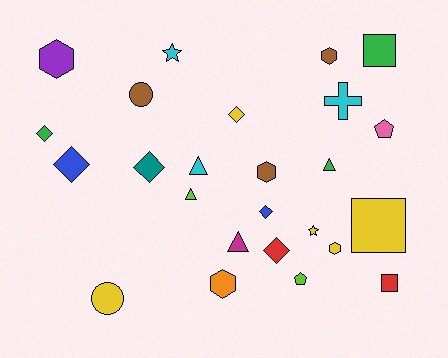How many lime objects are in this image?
There are 2 lime objects.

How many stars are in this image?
There are 2 stars.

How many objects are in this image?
There are 25 objects.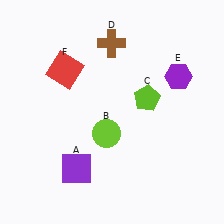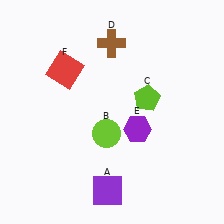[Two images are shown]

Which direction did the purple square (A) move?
The purple square (A) moved right.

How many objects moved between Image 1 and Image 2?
2 objects moved between the two images.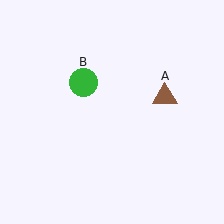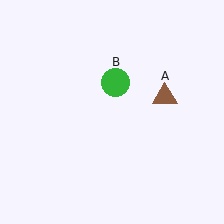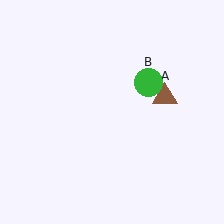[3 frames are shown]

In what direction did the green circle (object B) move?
The green circle (object B) moved right.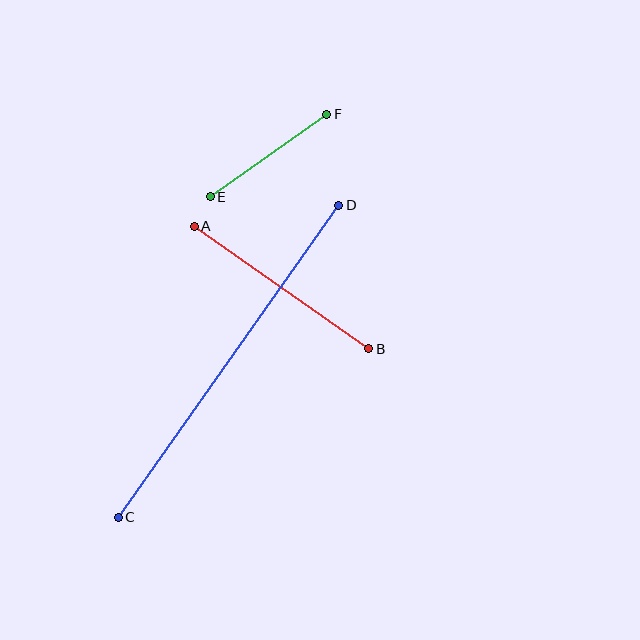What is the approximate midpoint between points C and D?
The midpoint is at approximately (229, 361) pixels.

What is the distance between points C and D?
The distance is approximately 382 pixels.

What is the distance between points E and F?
The distance is approximately 142 pixels.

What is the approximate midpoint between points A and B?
The midpoint is at approximately (282, 287) pixels.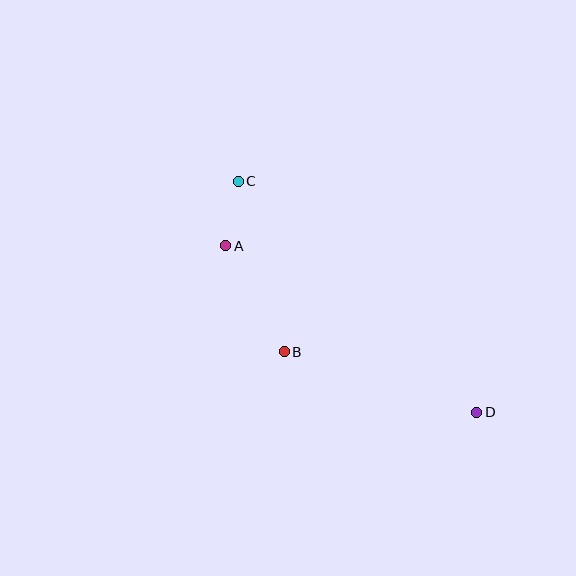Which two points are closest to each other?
Points A and C are closest to each other.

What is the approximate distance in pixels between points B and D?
The distance between B and D is approximately 201 pixels.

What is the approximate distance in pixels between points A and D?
The distance between A and D is approximately 301 pixels.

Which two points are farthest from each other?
Points C and D are farthest from each other.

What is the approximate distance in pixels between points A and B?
The distance between A and B is approximately 121 pixels.